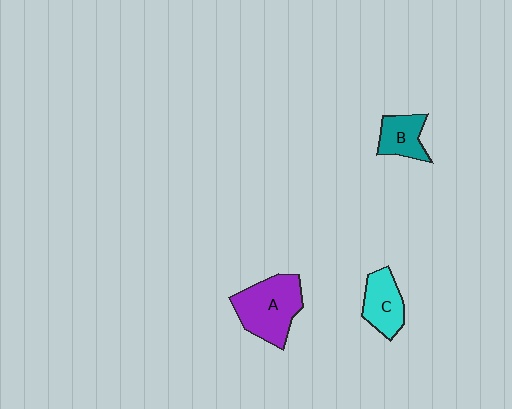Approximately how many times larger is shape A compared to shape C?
Approximately 1.6 times.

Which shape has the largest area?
Shape A (purple).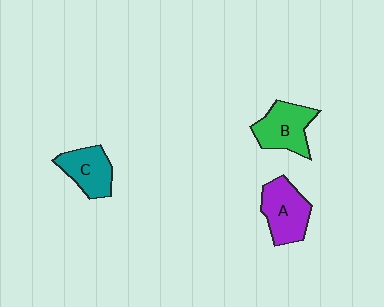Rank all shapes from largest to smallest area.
From largest to smallest: A (purple), B (green), C (teal).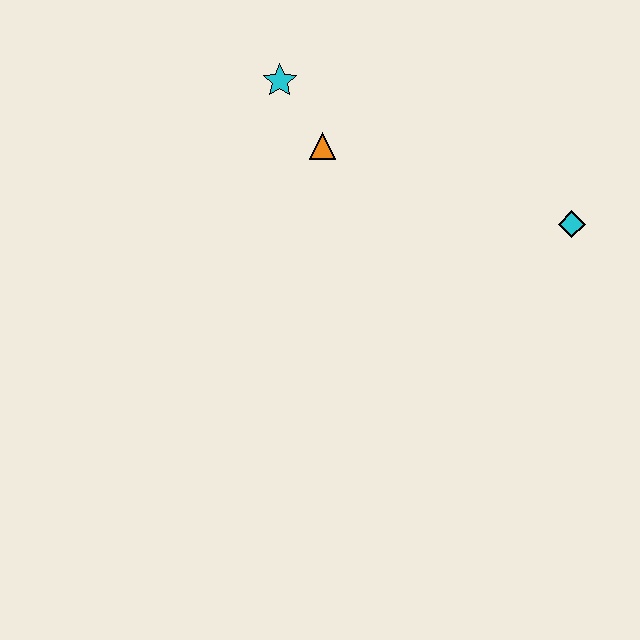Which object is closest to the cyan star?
The orange triangle is closest to the cyan star.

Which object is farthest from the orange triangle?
The cyan diamond is farthest from the orange triangle.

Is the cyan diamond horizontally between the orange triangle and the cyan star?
No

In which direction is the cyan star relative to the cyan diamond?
The cyan star is to the left of the cyan diamond.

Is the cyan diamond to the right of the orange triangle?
Yes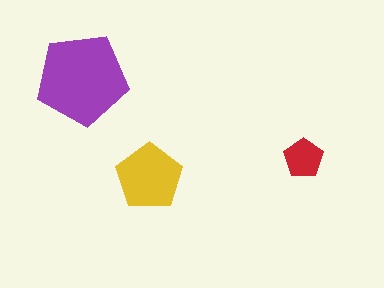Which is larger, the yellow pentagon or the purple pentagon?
The purple one.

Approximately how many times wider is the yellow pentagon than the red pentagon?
About 1.5 times wider.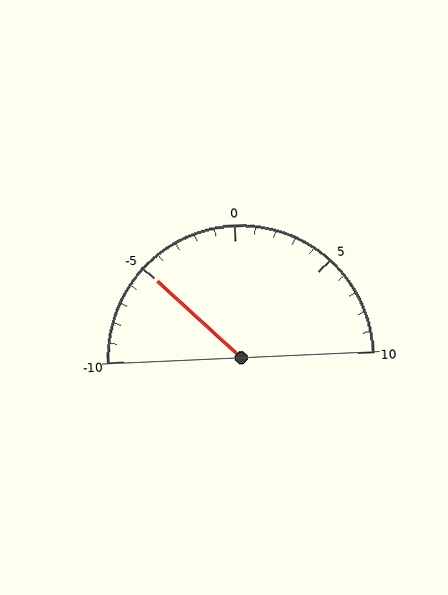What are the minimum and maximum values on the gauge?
The gauge ranges from -10 to 10.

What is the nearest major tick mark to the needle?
The nearest major tick mark is -5.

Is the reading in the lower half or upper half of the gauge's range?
The reading is in the lower half of the range (-10 to 10).